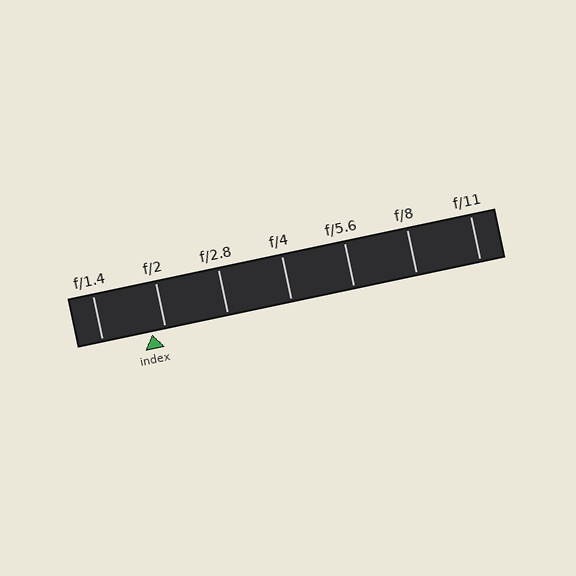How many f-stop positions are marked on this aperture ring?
There are 7 f-stop positions marked.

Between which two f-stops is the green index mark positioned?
The index mark is between f/1.4 and f/2.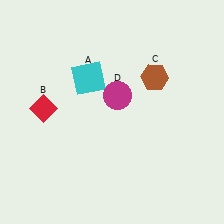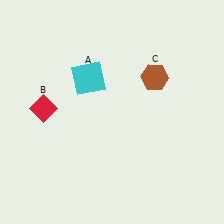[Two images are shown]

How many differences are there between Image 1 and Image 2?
There is 1 difference between the two images.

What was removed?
The magenta circle (D) was removed in Image 2.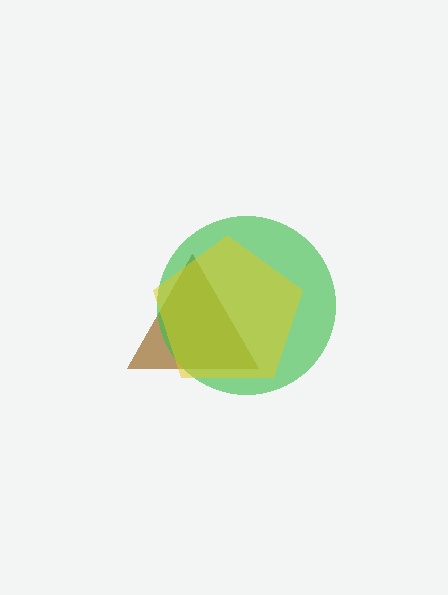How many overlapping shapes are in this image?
There are 3 overlapping shapes in the image.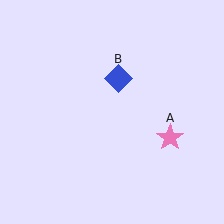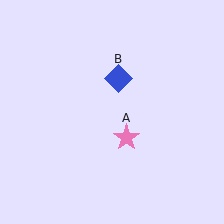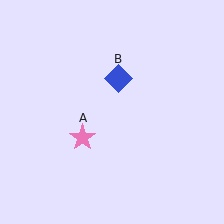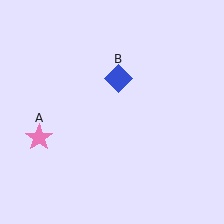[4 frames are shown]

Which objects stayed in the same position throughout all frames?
Blue diamond (object B) remained stationary.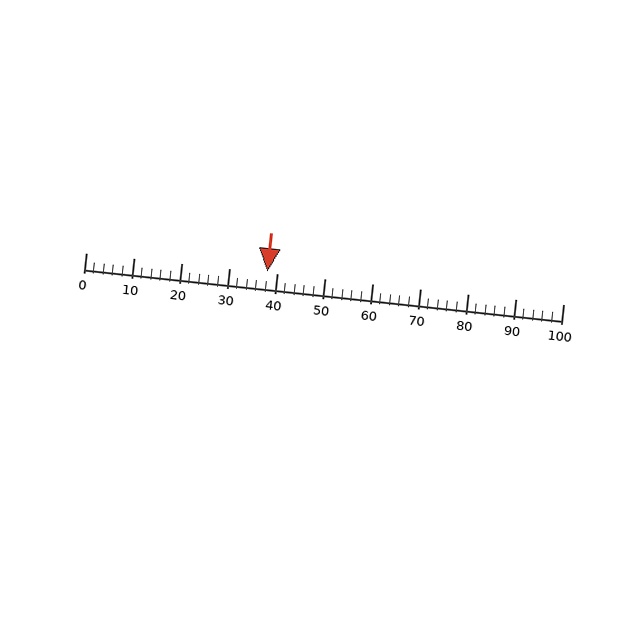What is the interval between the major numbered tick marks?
The major tick marks are spaced 10 units apart.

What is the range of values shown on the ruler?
The ruler shows values from 0 to 100.